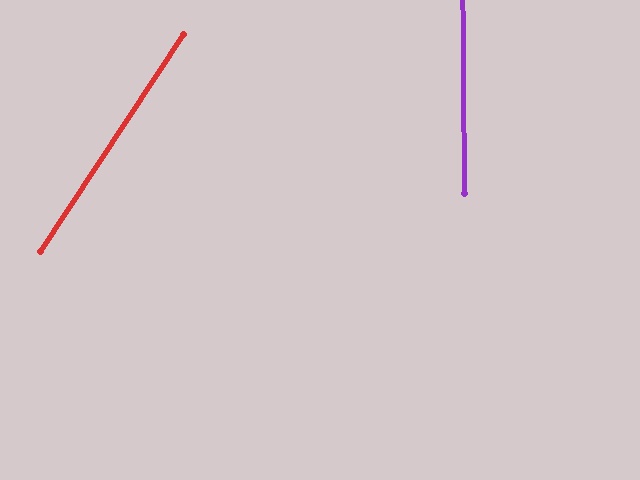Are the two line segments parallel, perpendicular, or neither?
Neither parallel nor perpendicular — they differ by about 34°.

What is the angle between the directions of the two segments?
Approximately 34 degrees.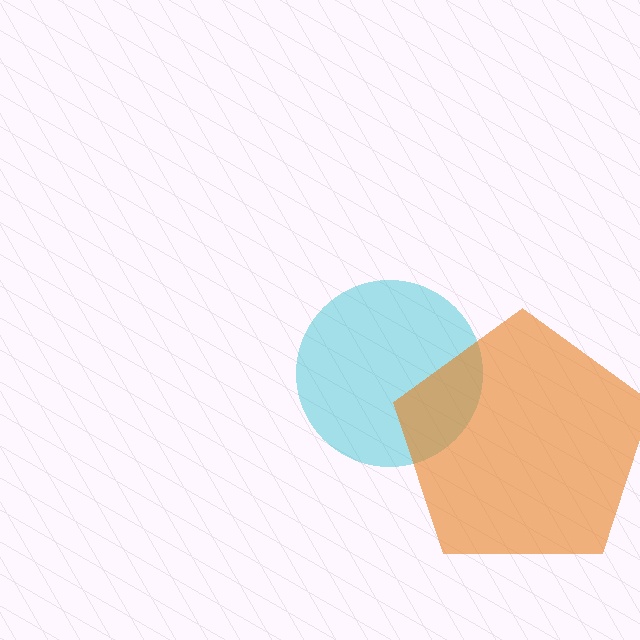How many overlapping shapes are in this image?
There are 2 overlapping shapes in the image.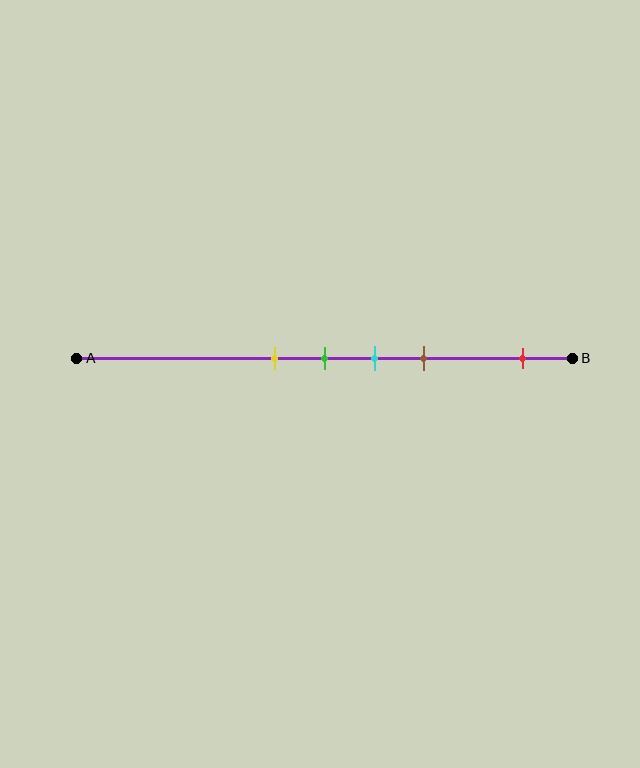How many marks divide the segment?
There are 5 marks dividing the segment.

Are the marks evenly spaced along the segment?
No, the marks are not evenly spaced.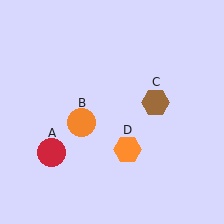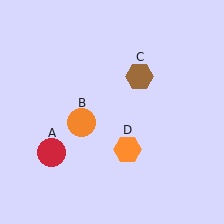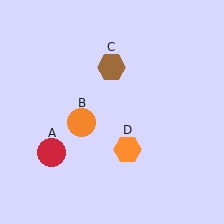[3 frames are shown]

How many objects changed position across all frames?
1 object changed position: brown hexagon (object C).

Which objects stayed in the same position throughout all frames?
Red circle (object A) and orange circle (object B) and orange hexagon (object D) remained stationary.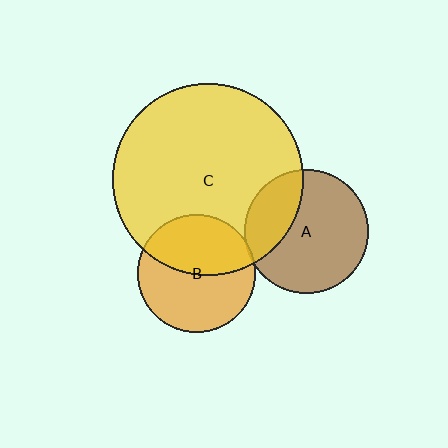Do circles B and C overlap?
Yes.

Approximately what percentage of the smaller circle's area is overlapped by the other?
Approximately 45%.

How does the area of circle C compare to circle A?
Approximately 2.4 times.